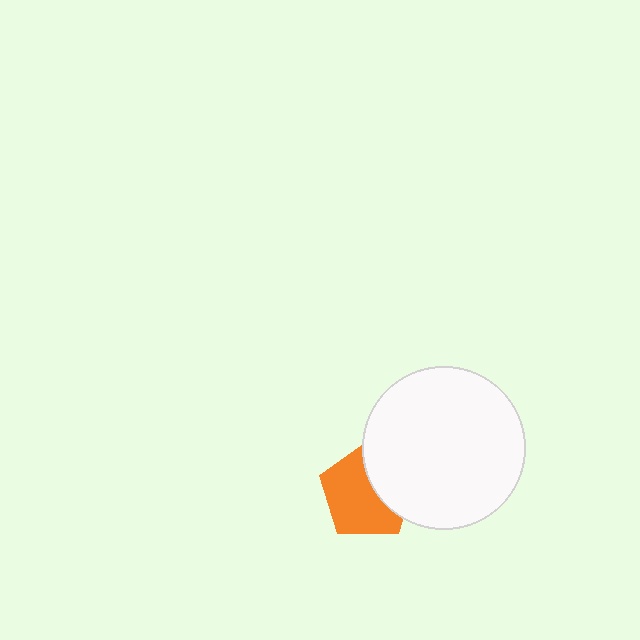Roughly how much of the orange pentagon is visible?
About half of it is visible (roughly 64%).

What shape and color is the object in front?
The object in front is a white circle.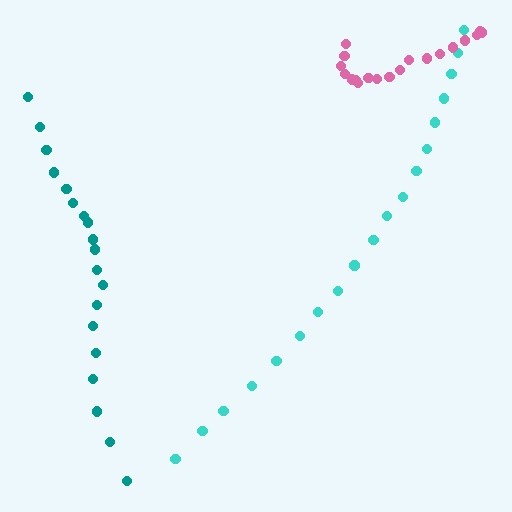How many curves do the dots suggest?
There are 3 distinct paths.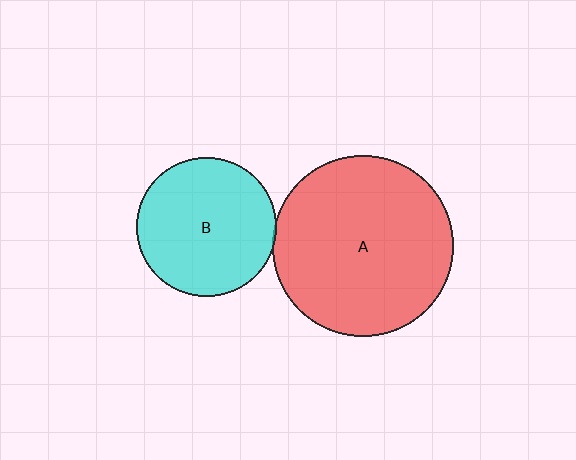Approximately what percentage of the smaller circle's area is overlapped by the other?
Approximately 5%.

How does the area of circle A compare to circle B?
Approximately 1.7 times.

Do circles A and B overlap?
Yes.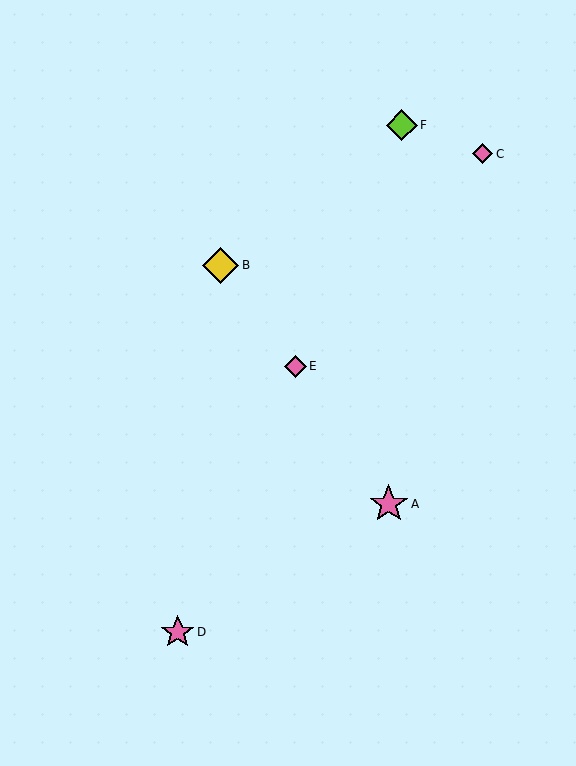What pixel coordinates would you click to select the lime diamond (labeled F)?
Click at (402, 125) to select the lime diamond F.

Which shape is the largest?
The pink star (labeled A) is the largest.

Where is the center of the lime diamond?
The center of the lime diamond is at (402, 125).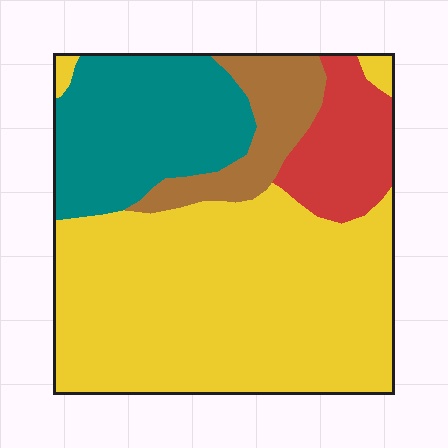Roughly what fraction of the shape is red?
Red covers roughly 10% of the shape.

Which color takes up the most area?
Yellow, at roughly 55%.